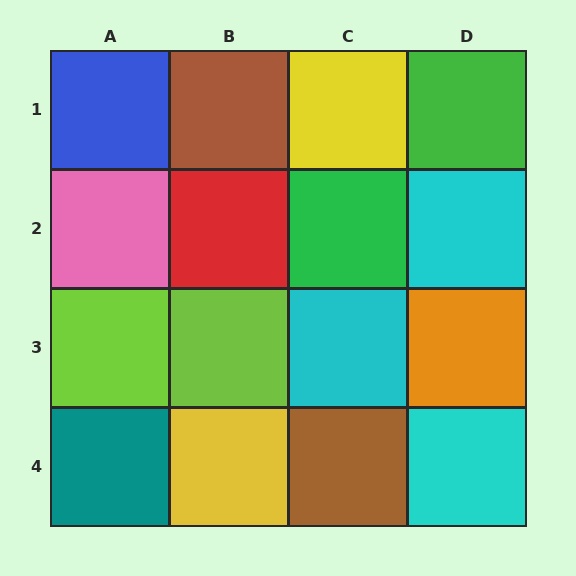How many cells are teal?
1 cell is teal.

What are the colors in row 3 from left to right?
Lime, lime, cyan, orange.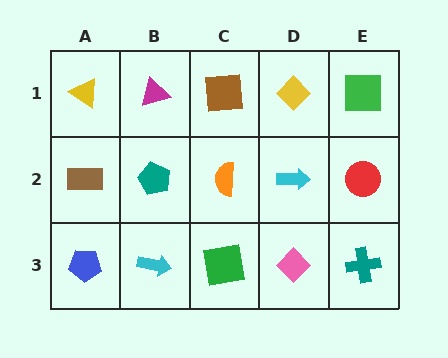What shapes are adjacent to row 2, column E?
A green square (row 1, column E), a teal cross (row 3, column E), a cyan arrow (row 2, column D).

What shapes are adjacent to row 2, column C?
A brown square (row 1, column C), a green square (row 3, column C), a teal pentagon (row 2, column B), a cyan arrow (row 2, column D).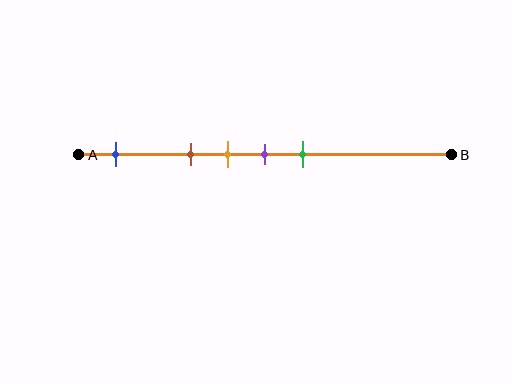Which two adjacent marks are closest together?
The orange and purple marks are the closest adjacent pair.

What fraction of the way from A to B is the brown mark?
The brown mark is approximately 30% (0.3) of the way from A to B.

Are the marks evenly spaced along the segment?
No, the marks are not evenly spaced.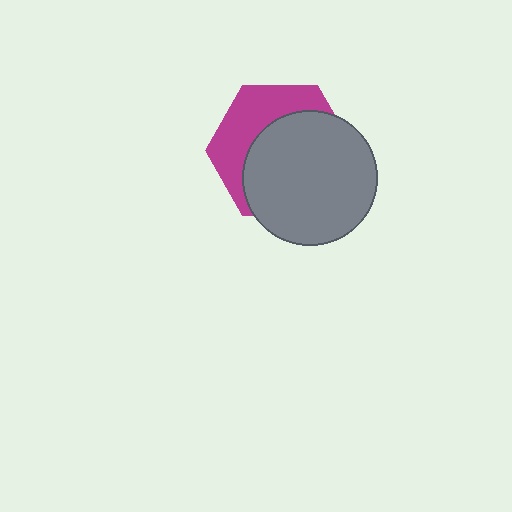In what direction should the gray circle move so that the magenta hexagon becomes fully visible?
The gray circle should move toward the lower-right. That is the shortest direction to clear the overlap and leave the magenta hexagon fully visible.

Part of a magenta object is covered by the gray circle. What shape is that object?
It is a hexagon.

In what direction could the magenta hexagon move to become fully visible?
The magenta hexagon could move toward the upper-left. That would shift it out from behind the gray circle entirely.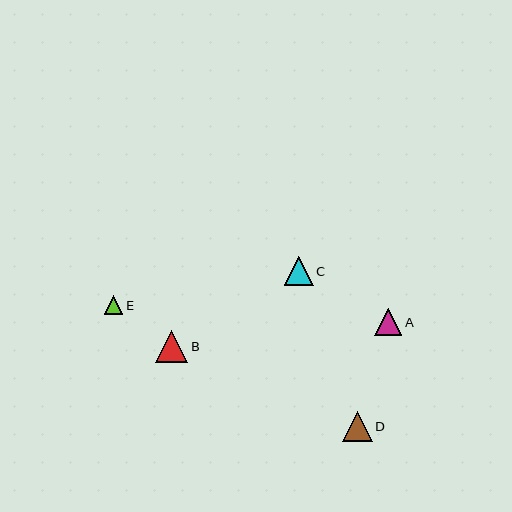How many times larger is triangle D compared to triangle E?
Triangle D is approximately 1.6 times the size of triangle E.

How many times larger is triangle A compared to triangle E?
Triangle A is approximately 1.5 times the size of triangle E.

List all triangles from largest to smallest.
From largest to smallest: B, D, C, A, E.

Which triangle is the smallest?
Triangle E is the smallest with a size of approximately 18 pixels.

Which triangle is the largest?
Triangle B is the largest with a size of approximately 32 pixels.